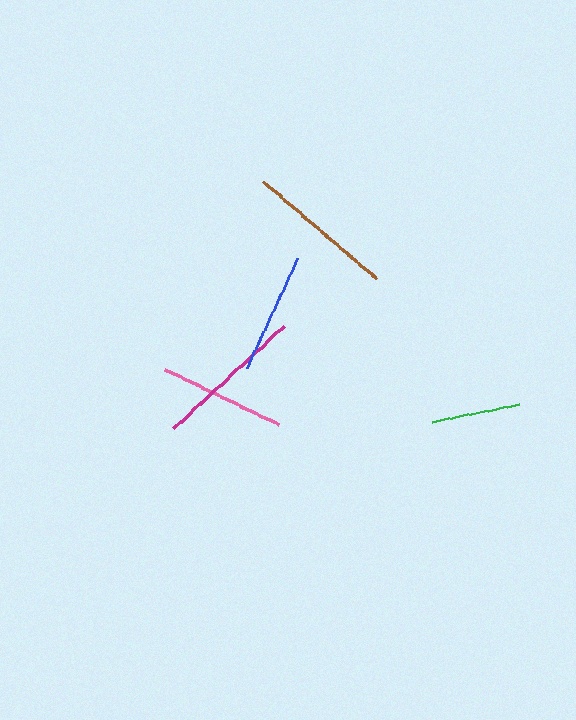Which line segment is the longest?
The magenta line is the longest at approximately 151 pixels.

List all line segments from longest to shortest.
From longest to shortest: magenta, brown, pink, blue, green.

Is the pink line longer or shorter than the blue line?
The pink line is longer than the blue line.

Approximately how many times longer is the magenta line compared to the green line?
The magenta line is approximately 1.7 times the length of the green line.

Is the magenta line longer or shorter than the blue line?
The magenta line is longer than the blue line.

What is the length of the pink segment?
The pink segment is approximately 126 pixels long.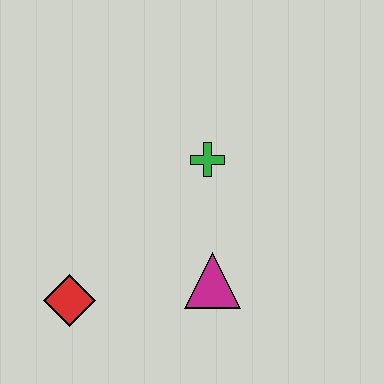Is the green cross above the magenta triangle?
Yes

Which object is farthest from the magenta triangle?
The red diamond is farthest from the magenta triangle.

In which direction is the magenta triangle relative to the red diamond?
The magenta triangle is to the right of the red diamond.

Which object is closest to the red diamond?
The magenta triangle is closest to the red diamond.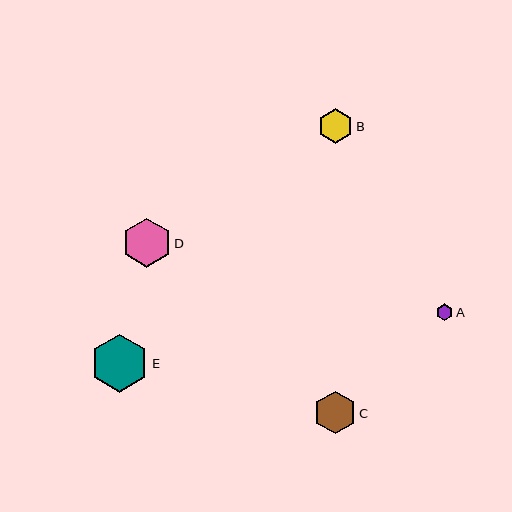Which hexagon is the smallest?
Hexagon A is the smallest with a size of approximately 16 pixels.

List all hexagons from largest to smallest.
From largest to smallest: E, D, C, B, A.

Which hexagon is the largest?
Hexagon E is the largest with a size of approximately 58 pixels.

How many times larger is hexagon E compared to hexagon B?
Hexagon E is approximately 1.7 times the size of hexagon B.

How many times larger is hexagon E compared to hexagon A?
Hexagon E is approximately 3.5 times the size of hexagon A.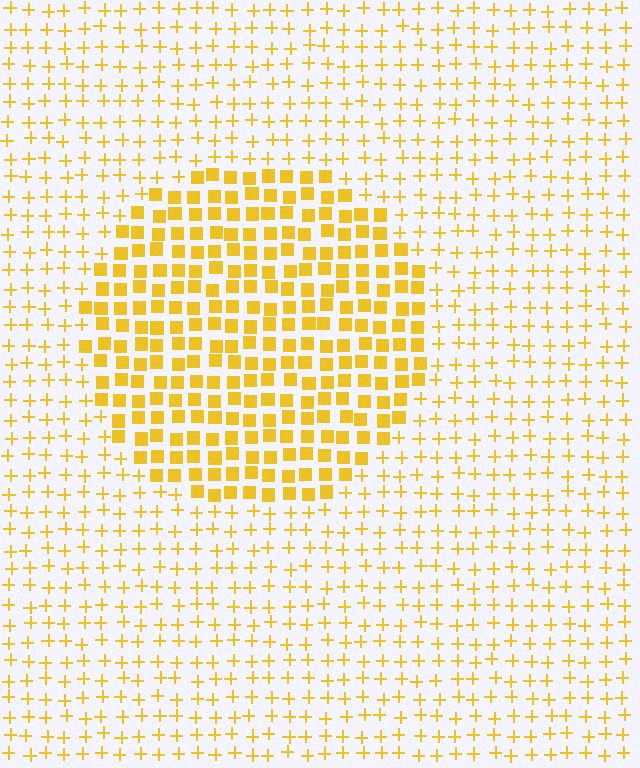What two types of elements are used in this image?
The image uses squares inside the circle region and plus signs outside it.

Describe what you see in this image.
The image is filled with small yellow elements arranged in a uniform grid. A circle-shaped region contains squares, while the surrounding area contains plus signs. The boundary is defined purely by the change in element shape.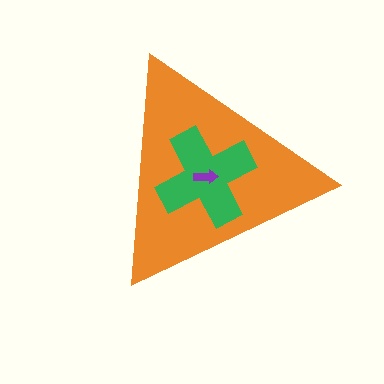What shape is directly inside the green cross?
The purple arrow.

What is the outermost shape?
The orange triangle.